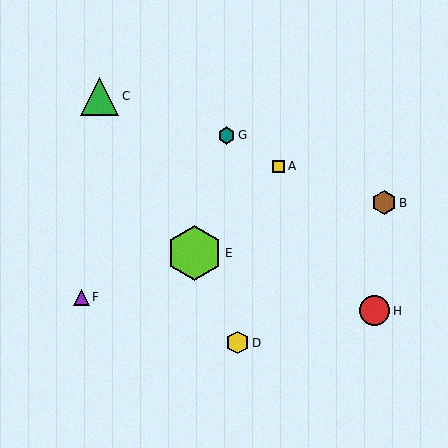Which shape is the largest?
The lime hexagon (labeled E) is the largest.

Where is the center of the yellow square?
The center of the yellow square is at (279, 166).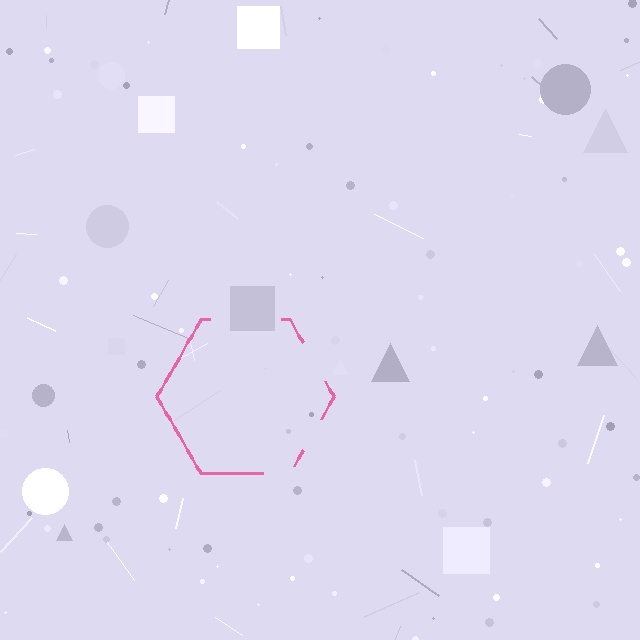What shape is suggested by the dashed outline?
The dashed outline suggests a hexagon.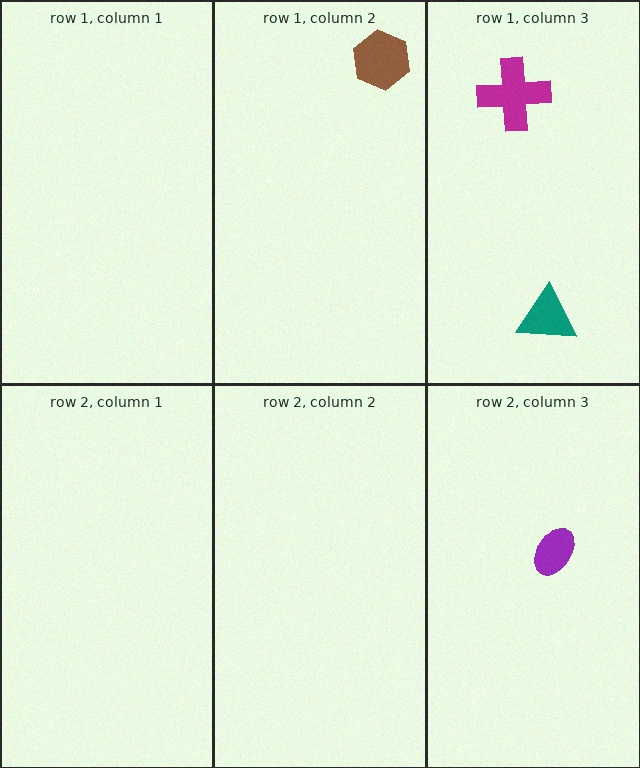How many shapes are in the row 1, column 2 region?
1.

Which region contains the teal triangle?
The row 1, column 3 region.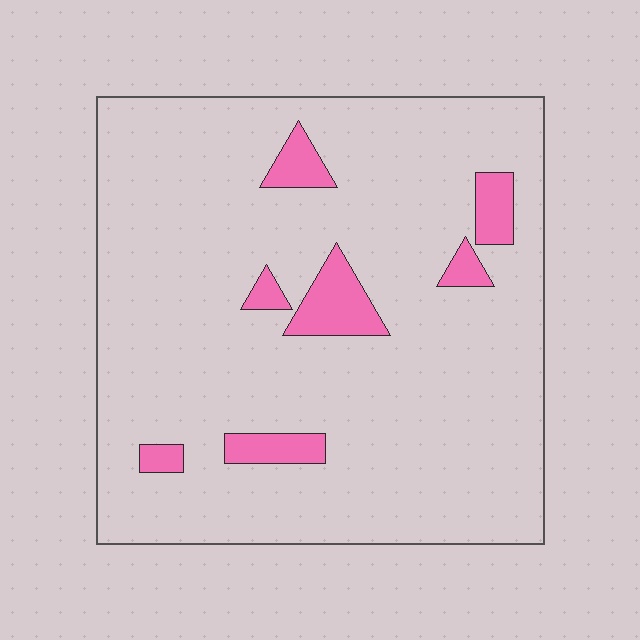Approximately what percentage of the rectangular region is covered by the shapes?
Approximately 10%.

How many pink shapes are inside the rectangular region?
7.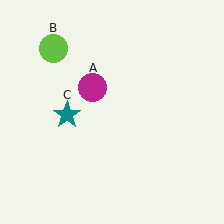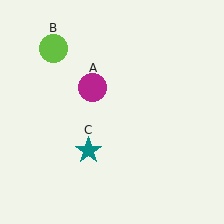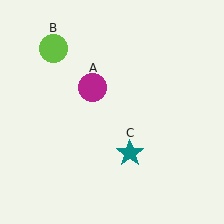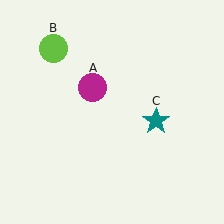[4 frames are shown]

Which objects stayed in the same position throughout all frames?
Magenta circle (object A) and lime circle (object B) remained stationary.